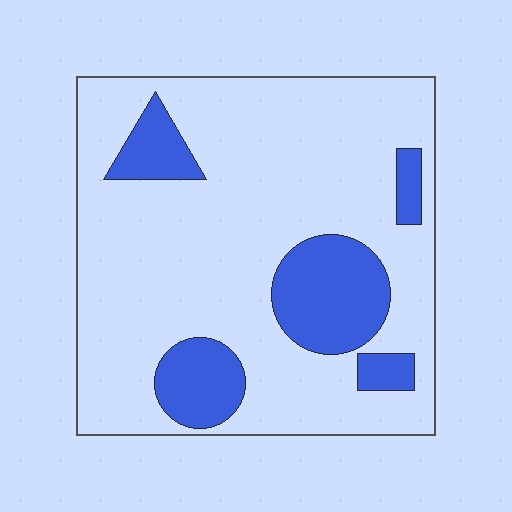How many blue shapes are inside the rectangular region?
5.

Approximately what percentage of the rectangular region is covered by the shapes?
Approximately 20%.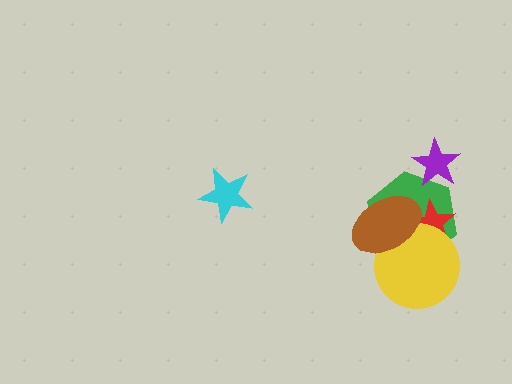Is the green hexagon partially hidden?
Yes, it is partially covered by another shape.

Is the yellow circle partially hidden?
Yes, it is partially covered by another shape.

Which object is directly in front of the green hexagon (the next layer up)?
The red star is directly in front of the green hexagon.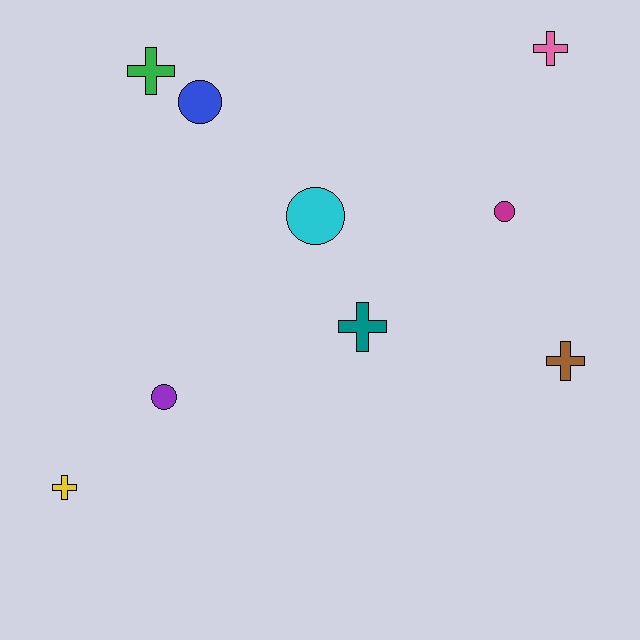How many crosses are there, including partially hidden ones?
There are 5 crosses.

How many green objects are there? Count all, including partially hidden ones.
There is 1 green object.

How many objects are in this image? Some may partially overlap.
There are 9 objects.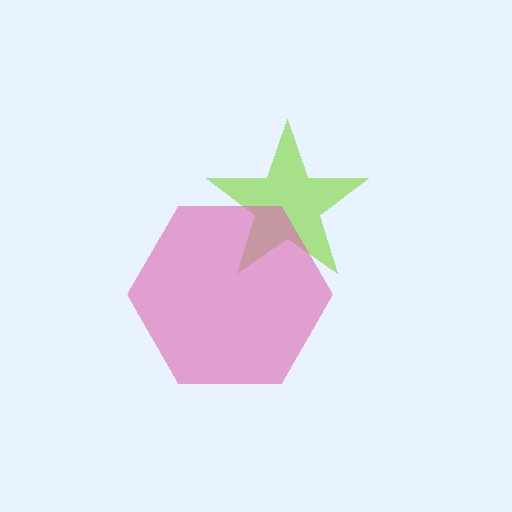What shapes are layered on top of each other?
The layered shapes are: a lime star, a pink hexagon.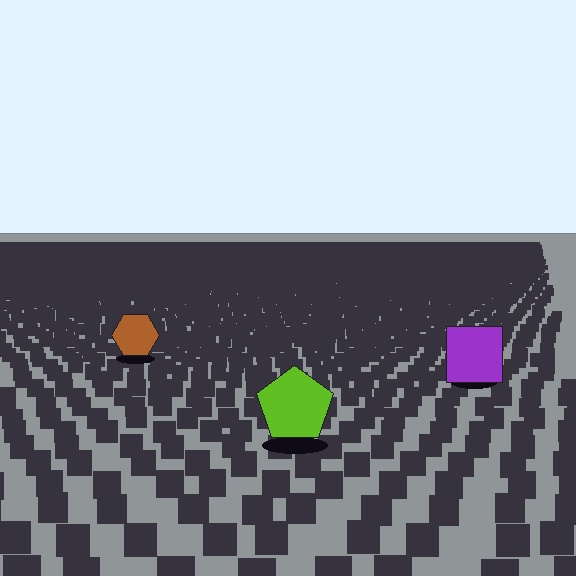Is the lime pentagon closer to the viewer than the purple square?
Yes. The lime pentagon is closer — you can tell from the texture gradient: the ground texture is coarser near it.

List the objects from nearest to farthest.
From nearest to farthest: the lime pentagon, the purple square, the brown hexagon.